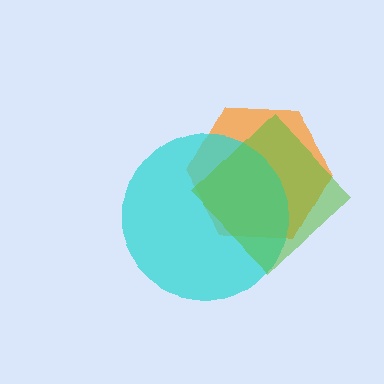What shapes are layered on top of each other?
The layered shapes are: an orange hexagon, a cyan circle, a lime diamond.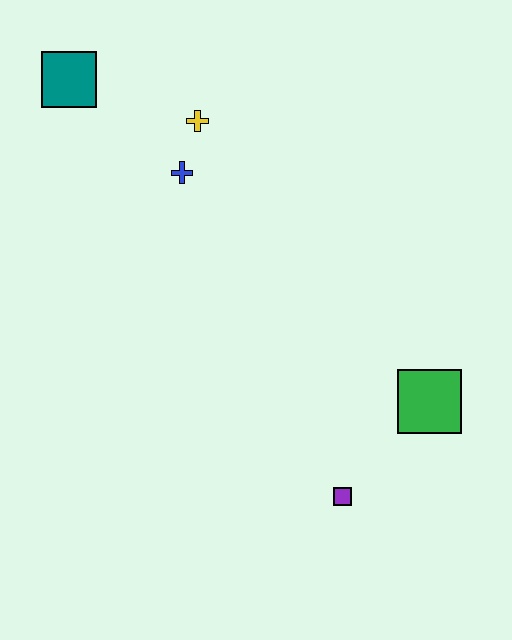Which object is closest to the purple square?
The green square is closest to the purple square.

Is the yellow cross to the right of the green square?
No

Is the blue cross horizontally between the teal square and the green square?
Yes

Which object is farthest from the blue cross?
The purple square is farthest from the blue cross.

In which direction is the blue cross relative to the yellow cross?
The blue cross is below the yellow cross.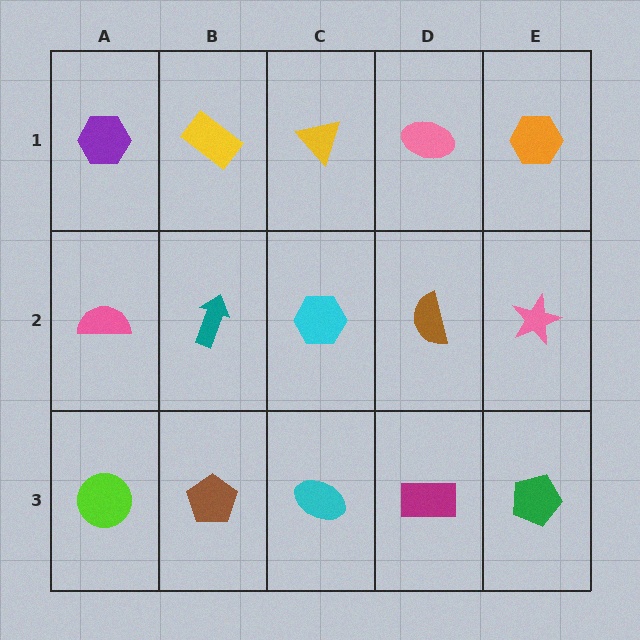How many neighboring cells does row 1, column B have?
3.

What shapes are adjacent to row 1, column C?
A cyan hexagon (row 2, column C), a yellow rectangle (row 1, column B), a pink ellipse (row 1, column D).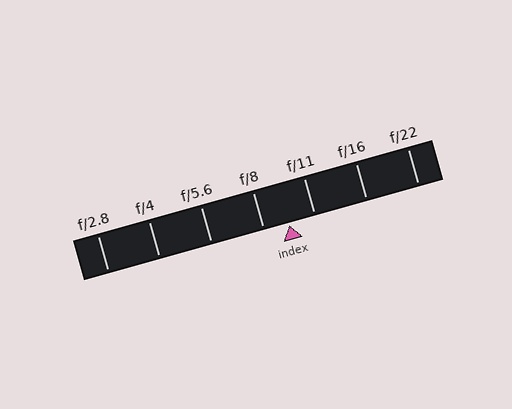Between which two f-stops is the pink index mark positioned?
The index mark is between f/8 and f/11.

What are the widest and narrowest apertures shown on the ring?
The widest aperture shown is f/2.8 and the narrowest is f/22.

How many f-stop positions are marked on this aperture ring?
There are 7 f-stop positions marked.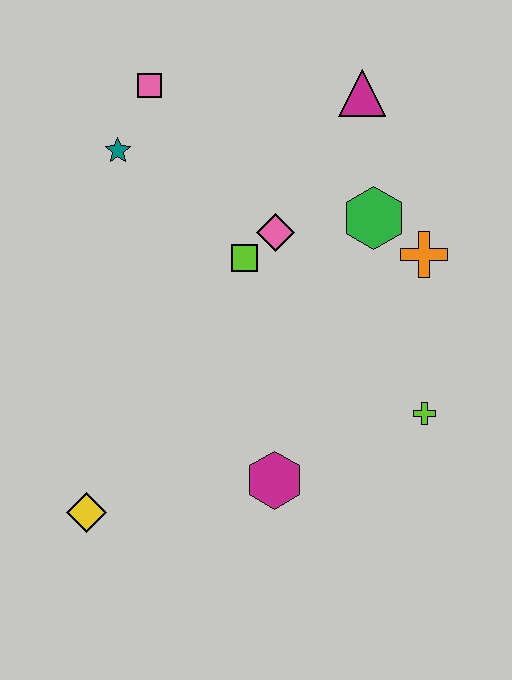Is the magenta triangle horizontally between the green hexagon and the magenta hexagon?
Yes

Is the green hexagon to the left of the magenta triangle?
No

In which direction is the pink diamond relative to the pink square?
The pink diamond is below the pink square.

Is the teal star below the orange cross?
No